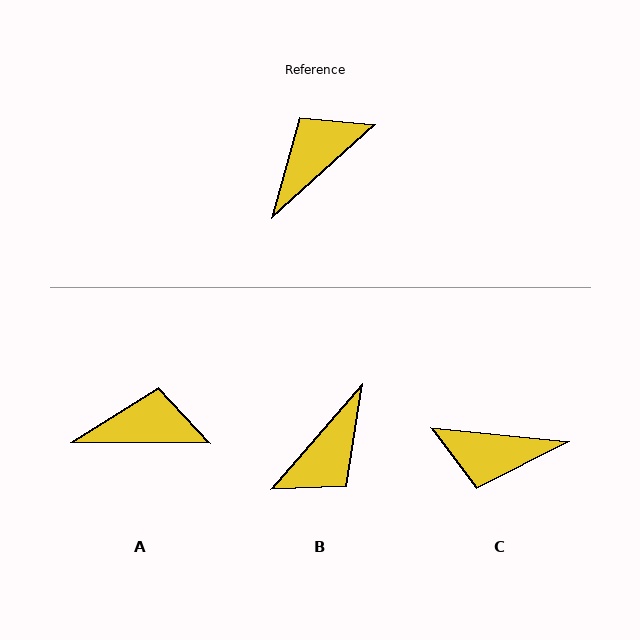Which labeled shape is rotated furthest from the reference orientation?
B, about 173 degrees away.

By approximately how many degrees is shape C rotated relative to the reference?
Approximately 132 degrees counter-clockwise.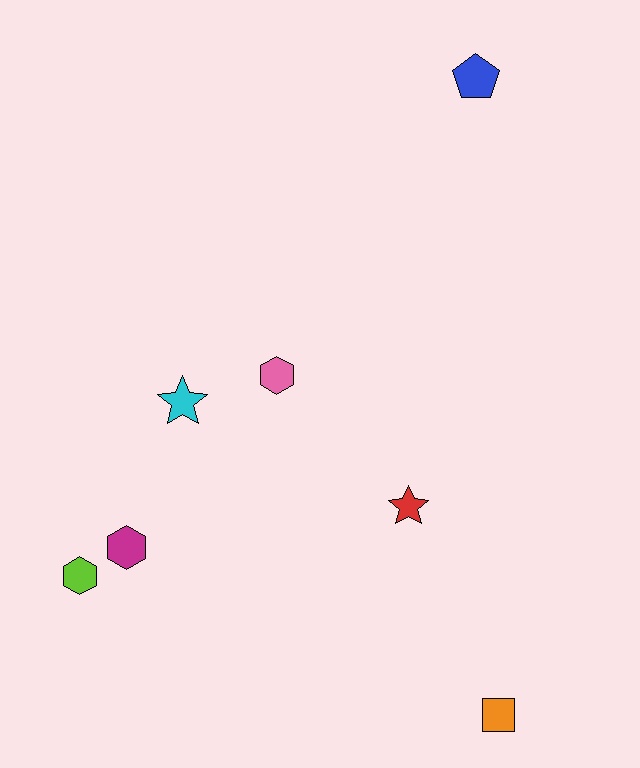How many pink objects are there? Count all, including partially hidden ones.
There is 1 pink object.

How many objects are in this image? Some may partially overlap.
There are 7 objects.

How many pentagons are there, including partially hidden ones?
There is 1 pentagon.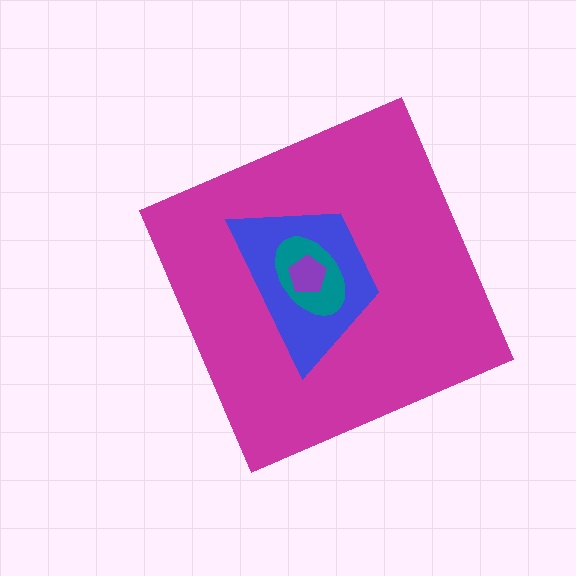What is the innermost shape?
The purple pentagon.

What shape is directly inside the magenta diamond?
The blue trapezoid.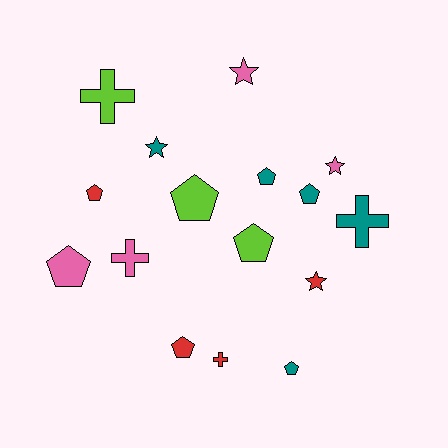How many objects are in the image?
There are 16 objects.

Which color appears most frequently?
Teal, with 5 objects.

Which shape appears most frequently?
Pentagon, with 8 objects.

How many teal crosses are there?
There is 1 teal cross.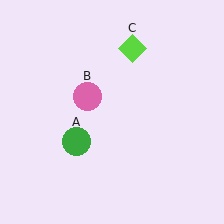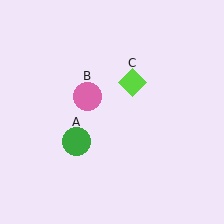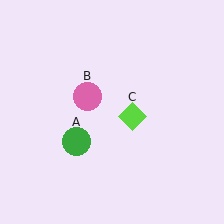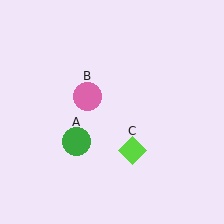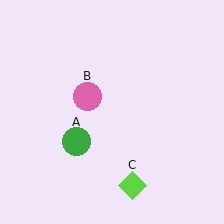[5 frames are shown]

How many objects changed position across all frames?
1 object changed position: lime diamond (object C).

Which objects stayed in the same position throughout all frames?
Green circle (object A) and pink circle (object B) remained stationary.